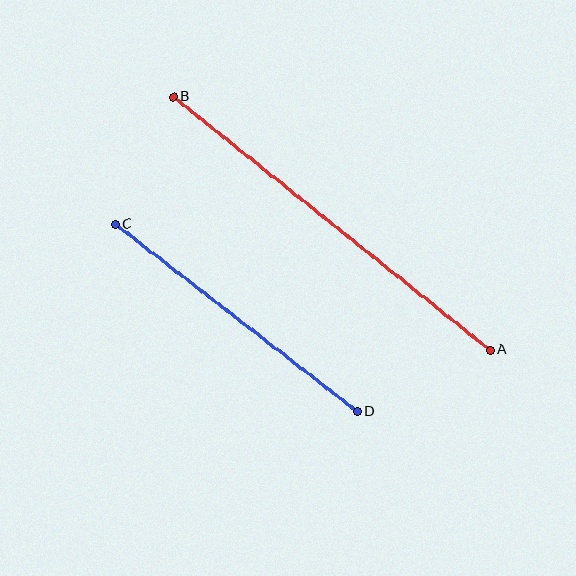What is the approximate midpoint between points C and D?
The midpoint is at approximately (236, 318) pixels.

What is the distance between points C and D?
The distance is approximately 306 pixels.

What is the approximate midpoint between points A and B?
The midpoint is at approximately (332, 224) pixels.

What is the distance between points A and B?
The distance is approximately 406 pixels.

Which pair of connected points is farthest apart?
Points A and B are farthest apart.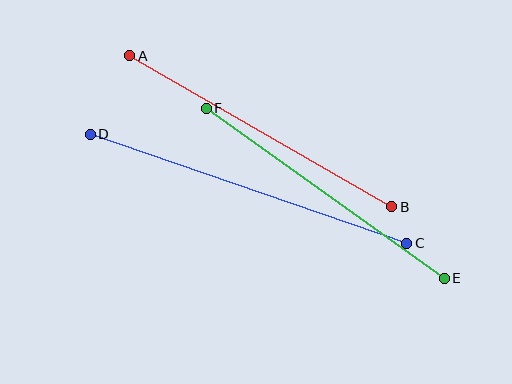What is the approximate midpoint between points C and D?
The midpoint is at approximately (248, 189) pixels.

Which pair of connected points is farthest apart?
Points C and D are farthest apart.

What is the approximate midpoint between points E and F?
The midpoint is at approximately (325, 193) pixels.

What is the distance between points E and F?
The distance is approximately 292 pixels.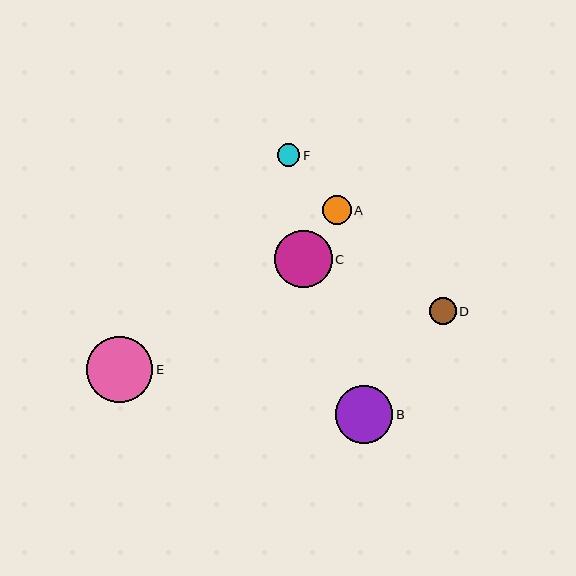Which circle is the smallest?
Circle F is the smallest with a size of approximately 23 pixels.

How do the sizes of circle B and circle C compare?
Circle B and circle C are approximately the same size.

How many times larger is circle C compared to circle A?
Circle C is approximately 2.0 times the size of circle A.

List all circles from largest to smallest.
From largest to smallest: E, B, C, A, D, F.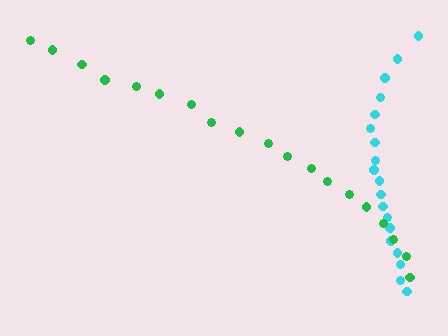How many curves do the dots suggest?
There are 2 distinct paths.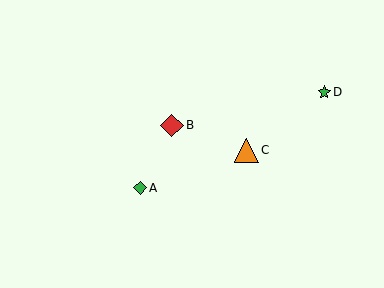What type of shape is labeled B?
Shape B is a red diamond.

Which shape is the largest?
The orange triangle (labeled C) is the largest.